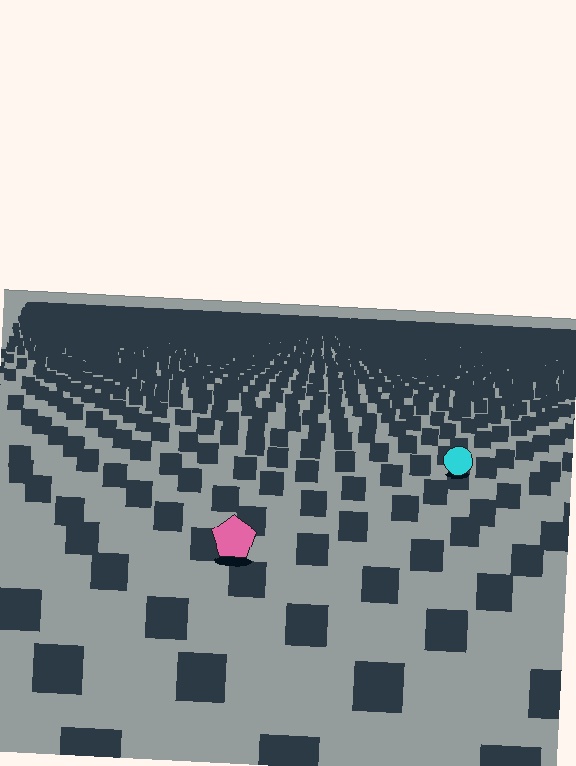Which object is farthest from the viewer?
The cyan circle is farthest from the viewer. It appears smaller and the ground texture around it is denser.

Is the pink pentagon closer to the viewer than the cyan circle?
Yes. The pink pentagon is closer — you can tell from the texture gradient: the ground texture is coarser near it.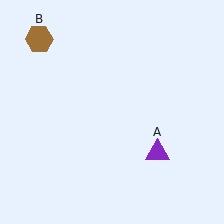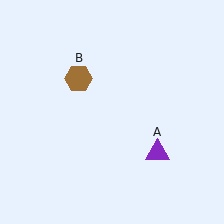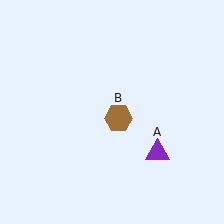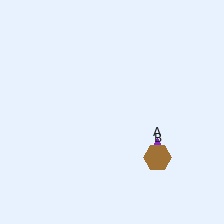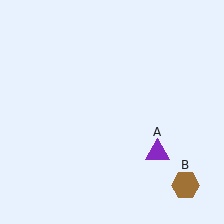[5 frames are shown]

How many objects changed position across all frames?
1 object changed position: brown hexagon (object B).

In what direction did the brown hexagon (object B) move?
The brown hexagon (object B) moved down and to the right.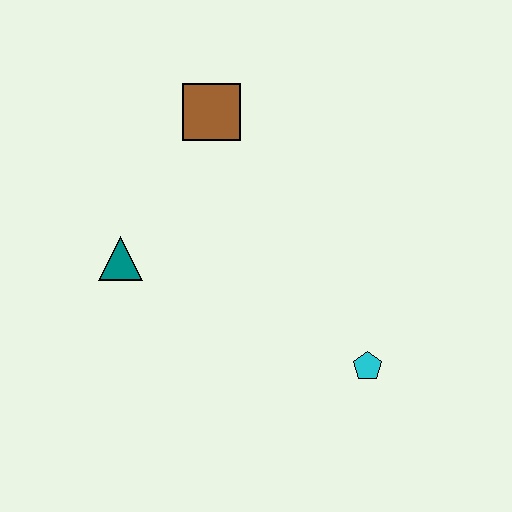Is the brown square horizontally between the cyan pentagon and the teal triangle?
Yes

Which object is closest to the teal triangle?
The brown square is closest to the teal triangle.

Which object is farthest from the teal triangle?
The cyan pentagon is farthest from the teal triangle.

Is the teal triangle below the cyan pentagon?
No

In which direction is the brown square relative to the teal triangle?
The brown square is above the teal triangle.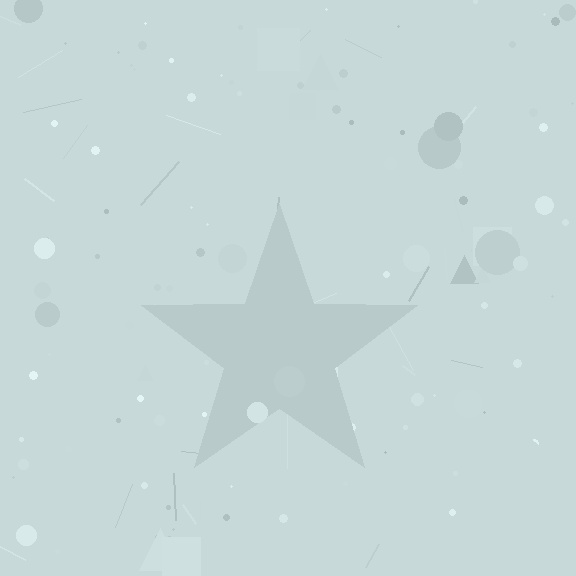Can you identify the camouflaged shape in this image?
The camouflaged shape is a star.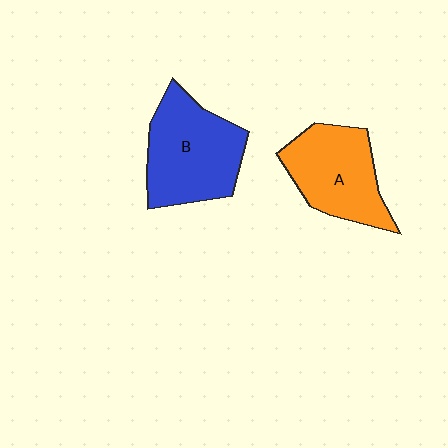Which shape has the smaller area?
Shape A (orange).